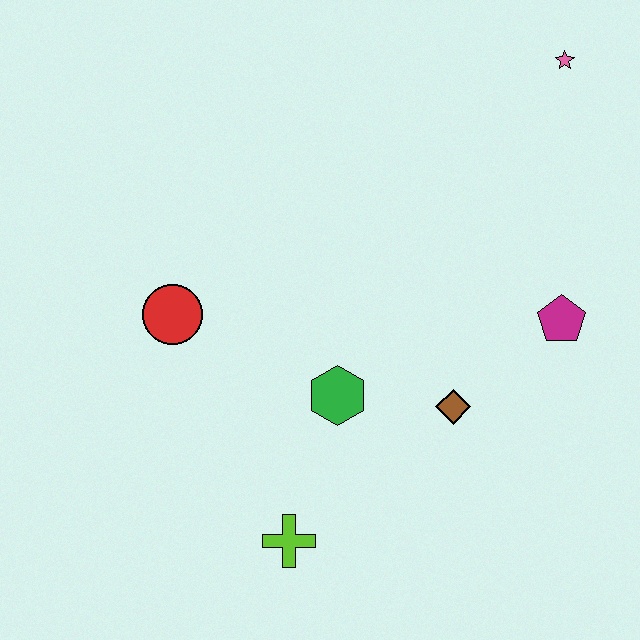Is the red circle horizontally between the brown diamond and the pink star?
No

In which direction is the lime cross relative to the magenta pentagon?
The lime cross is to the left of the magenta pentagon.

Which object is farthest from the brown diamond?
The pink star is farthest from the brown diamond.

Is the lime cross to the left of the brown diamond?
Yes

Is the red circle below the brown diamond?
No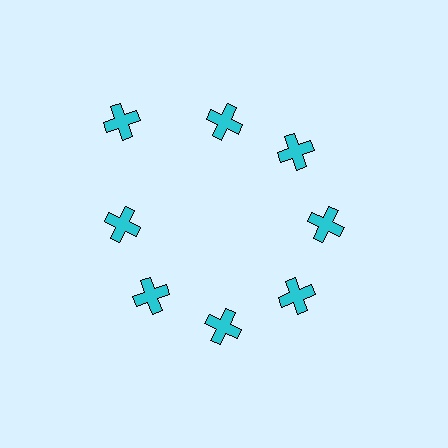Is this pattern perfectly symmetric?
No. The 8 cyan crosses are arranged in a ring, but one element near the 10 o'clock position is pushed outward from the center, breaking the 8-fold rotational symmetry.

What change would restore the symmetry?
The symmetry would be restored by moving it inward, back onto the ring so that all 8 crosses sit at equal angles and equal distance from the center.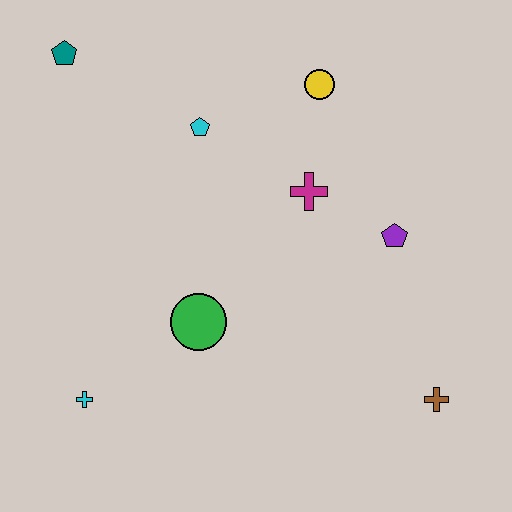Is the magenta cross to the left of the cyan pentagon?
No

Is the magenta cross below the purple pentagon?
No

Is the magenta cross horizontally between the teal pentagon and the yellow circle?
Yes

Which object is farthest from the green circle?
The teal pentagon is farthest from the green circle.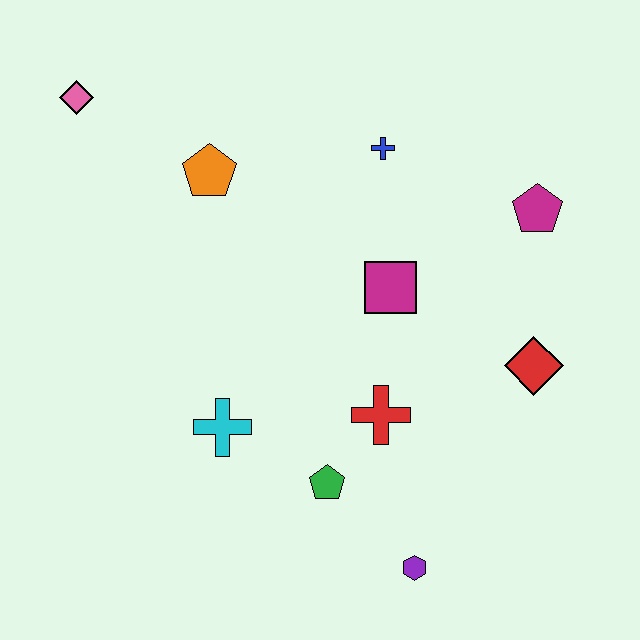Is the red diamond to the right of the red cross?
Yes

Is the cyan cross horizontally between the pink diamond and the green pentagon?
Yes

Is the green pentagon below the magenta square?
Yes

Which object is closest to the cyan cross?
The green pentagon is closest to the cyan cross.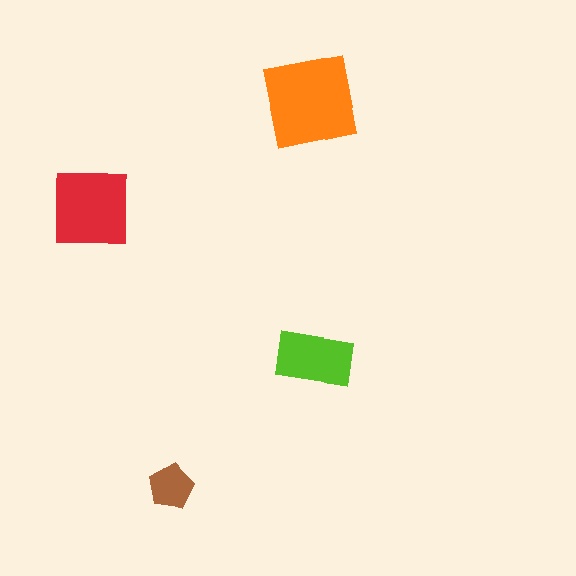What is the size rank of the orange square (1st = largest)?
1st.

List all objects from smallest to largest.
The brown pentagon, the lime rectangle, the red square, the orange square.